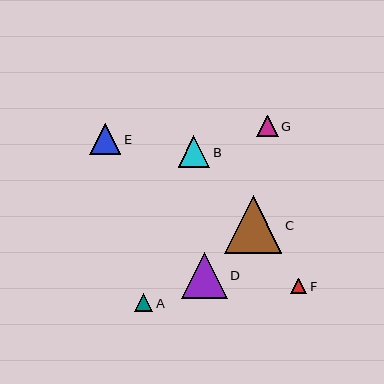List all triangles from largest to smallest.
From largest to smallest: C, D, B, E, G, A, F.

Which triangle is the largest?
Triangle C is the largest with a size of approximately 57 pixels.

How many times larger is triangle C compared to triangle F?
Triangle C is approximately 3.6 times the size of triangle F.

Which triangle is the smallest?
Triangle F is the smallest with a size of approximately 16 pixels.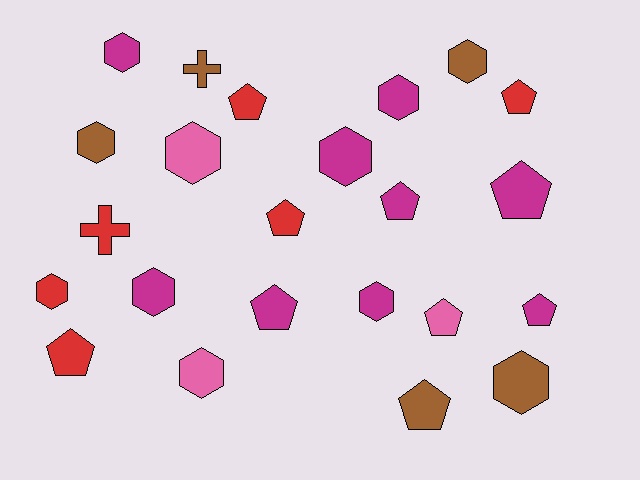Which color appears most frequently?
Magenta, with 9 objects.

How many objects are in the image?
There are 23 objects.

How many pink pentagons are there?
There is 1 pink pentagon.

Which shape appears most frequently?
Hexagon, with 11 objects.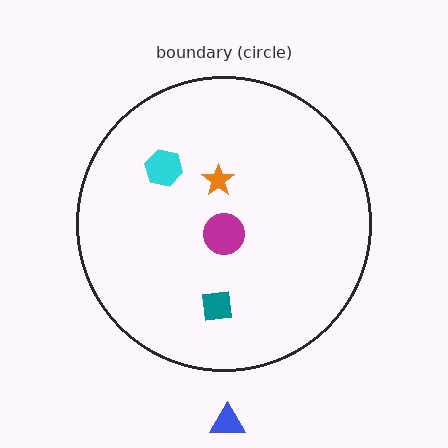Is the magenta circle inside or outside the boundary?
Inside.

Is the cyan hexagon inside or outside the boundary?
Inside.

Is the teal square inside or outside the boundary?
Inside.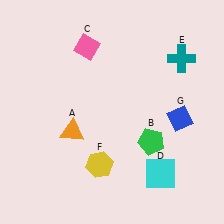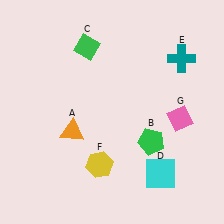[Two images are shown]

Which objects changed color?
C changed from pink to green. G changed from blue to pink.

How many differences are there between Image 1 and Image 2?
There are 2 differences between the two images.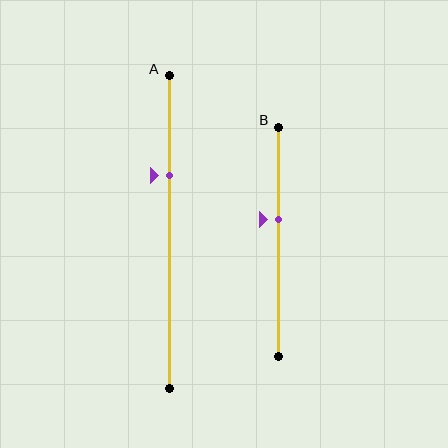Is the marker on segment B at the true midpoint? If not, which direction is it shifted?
No, the marker on segment B is shifted upward by about 10% of the segment length.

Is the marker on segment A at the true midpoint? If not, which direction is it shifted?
No, the marker on segment A is shifted upward by about 18% of the segment length.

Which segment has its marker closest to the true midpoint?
Segment B has its marker closest to the true midpoint.